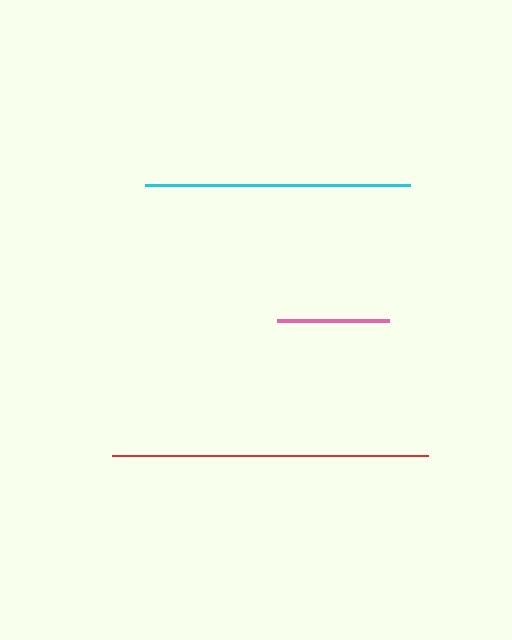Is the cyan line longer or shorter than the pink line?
The cyan line is longer than the pink line.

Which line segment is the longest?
The red line is the longest at approximately 317 pixels.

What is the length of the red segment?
The red segment is approximately 317 pixels long.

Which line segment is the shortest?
The pink line is the shortest at approximately 112 pixels.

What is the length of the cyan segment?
The cyan segment is approximately 265 pixels long.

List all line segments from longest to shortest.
From longest to shortest: red, cyan, pink.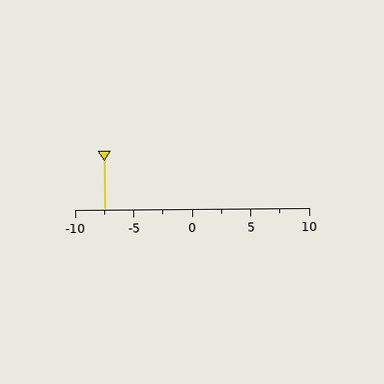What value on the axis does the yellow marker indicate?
The marker indicates approximately -7.5.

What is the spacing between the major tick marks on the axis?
The major ticks are spaced 5 apart.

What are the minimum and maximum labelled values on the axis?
The axis runs from -10 to 10.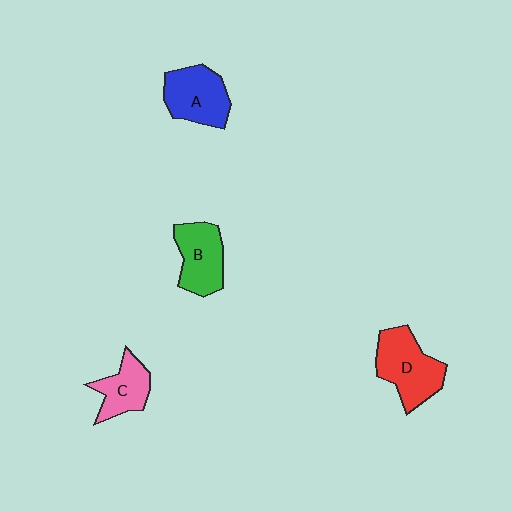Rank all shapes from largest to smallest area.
From largest to smallest: D (red), A (blue), B (green), C (pink).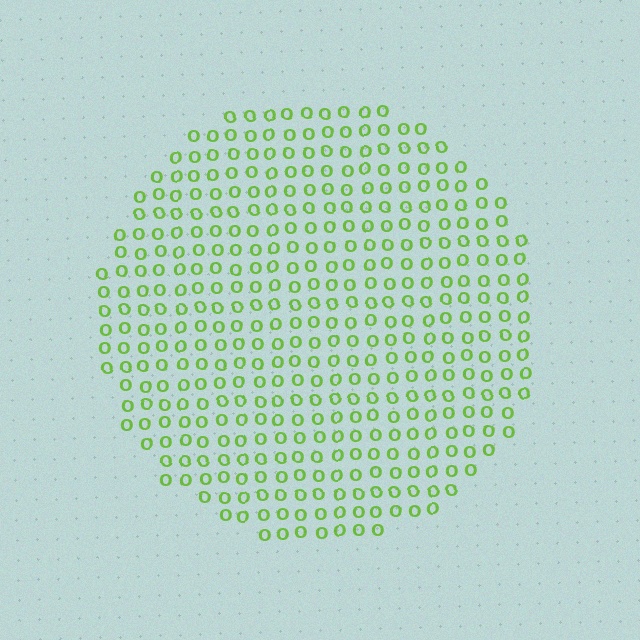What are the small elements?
The small elements are letter O's.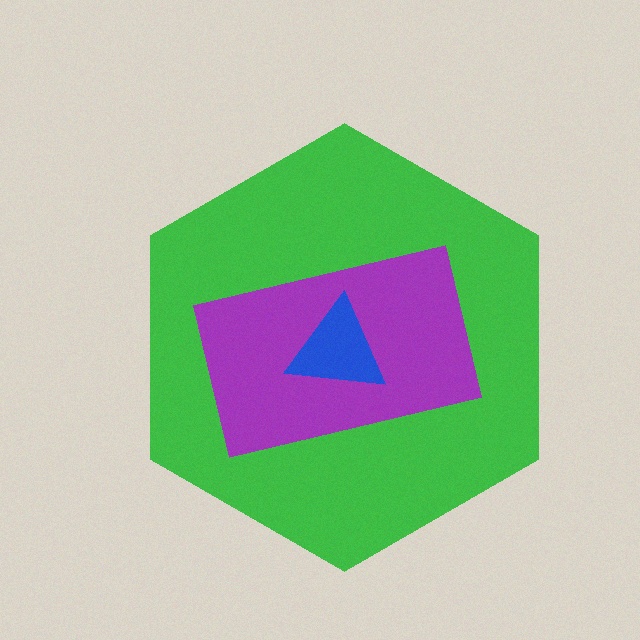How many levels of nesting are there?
3.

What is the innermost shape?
The blue triangle.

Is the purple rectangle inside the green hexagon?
Yes.